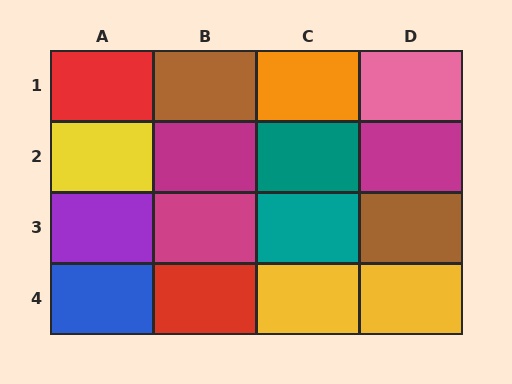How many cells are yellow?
3 cells are yellow.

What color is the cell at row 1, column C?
Orange.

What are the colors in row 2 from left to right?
Yellow, magenta, teal, magenta.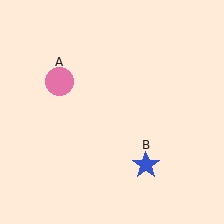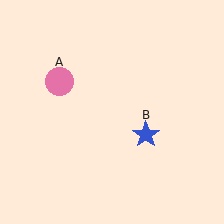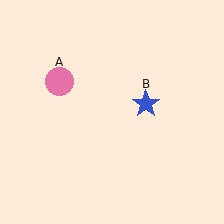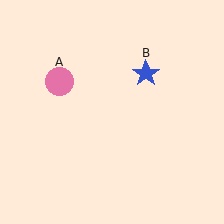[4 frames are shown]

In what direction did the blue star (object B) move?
The blue star (object B) moved up.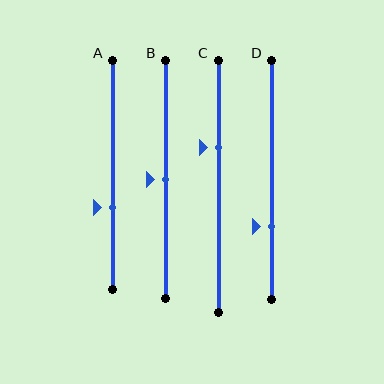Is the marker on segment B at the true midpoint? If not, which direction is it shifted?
Yes, the marker on segment B is at the true midpoint.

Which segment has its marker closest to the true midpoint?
Segment B has its marker closest to the true midpoint.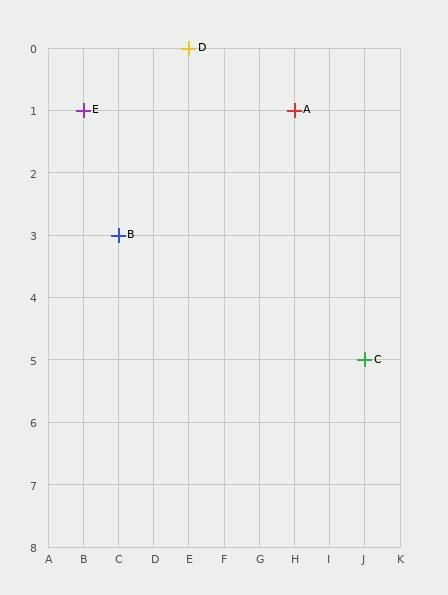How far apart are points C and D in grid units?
Points C and D are 5 columns and 5 rows apart (about 7.1 grid units diagonally).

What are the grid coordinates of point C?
Point C is at grid coordinates (J, 5).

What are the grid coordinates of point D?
Point D is at grid coordinates (E, 0).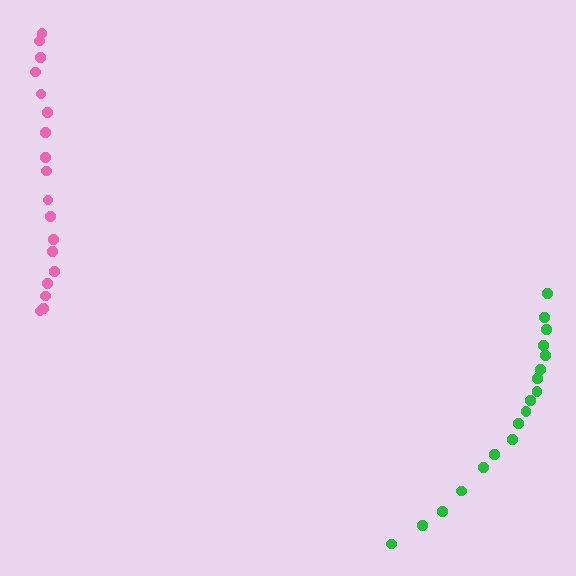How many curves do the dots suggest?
There are 2 distinct paths.